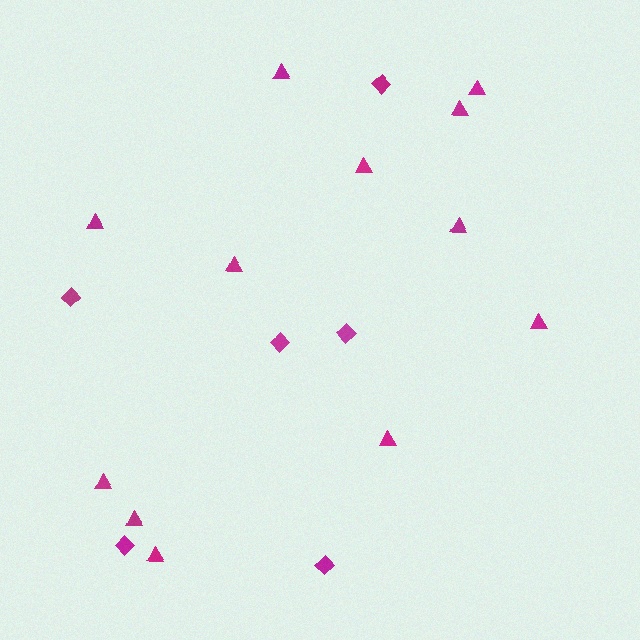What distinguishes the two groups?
There are 2 groups: one group of diamonds (6) and one group of triangles (12).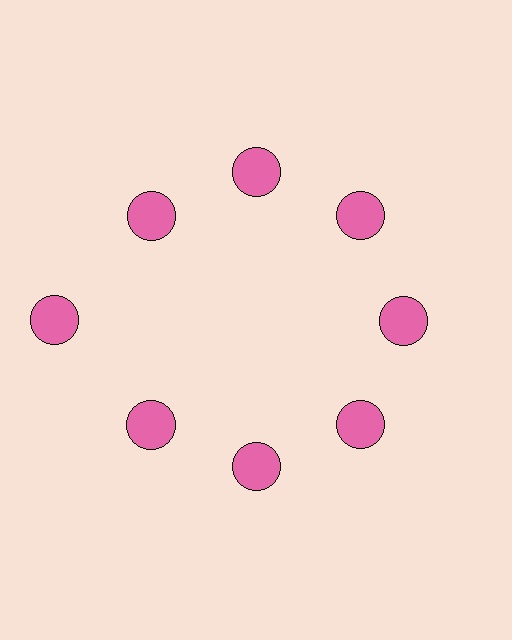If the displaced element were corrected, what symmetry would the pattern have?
It would have 8-fold rotational symmetry — the pattern would map onto itself every 45 degrees.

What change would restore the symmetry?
The symmetry would be restored by moving it inward, back onto the ring so that all 8 circles sit at equal angles and equal distance from the center.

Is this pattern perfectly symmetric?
No. The 8 pink circles are arranged in a ring, but one element near the 9 o'clock position is pushed outward from the center, breaking the 8-fold rotational symmetry.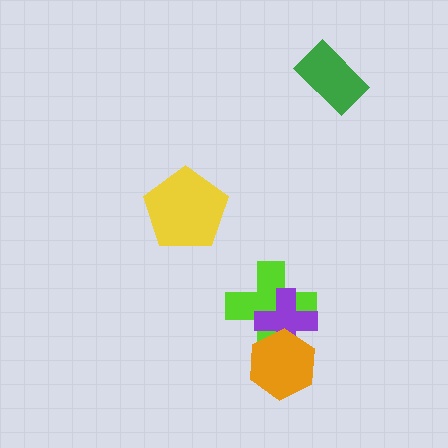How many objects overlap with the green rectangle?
0 objects overlap with the green rectangle.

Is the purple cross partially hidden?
Yes, it is partially covered by another shape.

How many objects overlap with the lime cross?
2 objects overlap with the lime cross.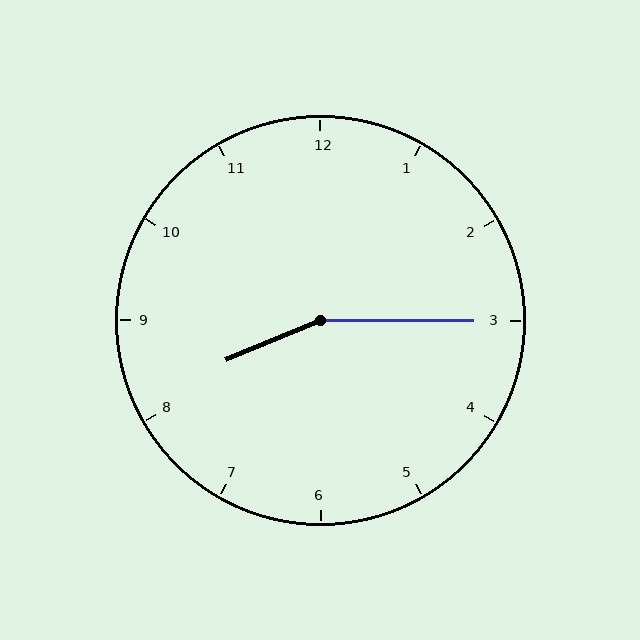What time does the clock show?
8:15.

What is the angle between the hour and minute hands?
Approximately 158 degrees.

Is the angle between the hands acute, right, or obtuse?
It is obtuse.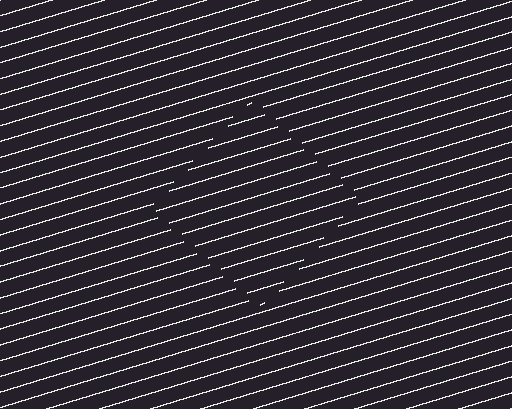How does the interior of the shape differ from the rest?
The interior of the shape contains the same grating, shifted by half a period — the contour is defined by the phase discontinuity where line-ends from the inner and outer gratings abut.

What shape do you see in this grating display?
An illusory square. The interior of the shape contains the same grating, shifted by half a period — the contour is defined by the phase discontinuity where line-ends from the inner and outer gratings abut.